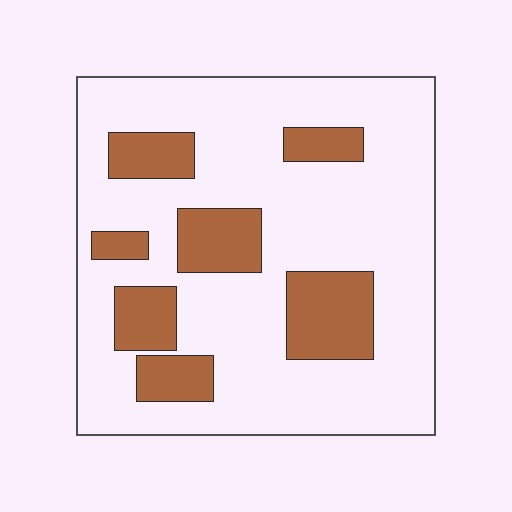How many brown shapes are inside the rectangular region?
7.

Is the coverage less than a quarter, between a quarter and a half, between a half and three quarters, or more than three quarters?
Less than a quarter.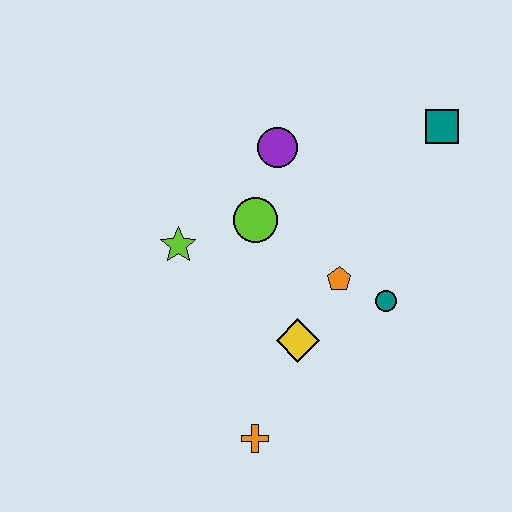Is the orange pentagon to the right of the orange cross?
Yes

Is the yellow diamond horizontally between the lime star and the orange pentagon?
Yes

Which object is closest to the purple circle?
The lime circle is closest to the purple circle.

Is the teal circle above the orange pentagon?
No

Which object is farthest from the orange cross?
The teal square is farthest from the orange cross.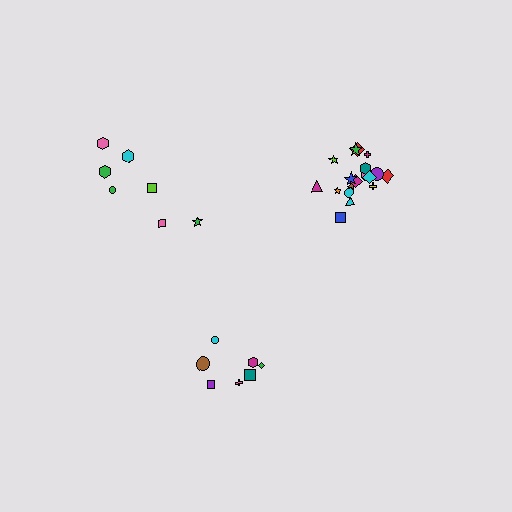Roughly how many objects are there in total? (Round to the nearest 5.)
Roughly 30 objects in total.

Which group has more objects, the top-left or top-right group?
The top-right group.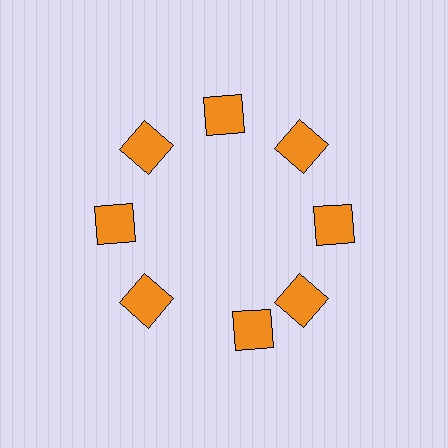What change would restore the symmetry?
The symmetry would be restored by rotating it back into even spacing with its neighbors so that all 8 squares sit at equal angles and equal distance from the center.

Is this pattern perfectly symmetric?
No. The 8 orange squares are arranged in a ring, but one element near the 6 o'clock position is rotated out of alignment along the ring, breaking the 8-fold rotational symmetry.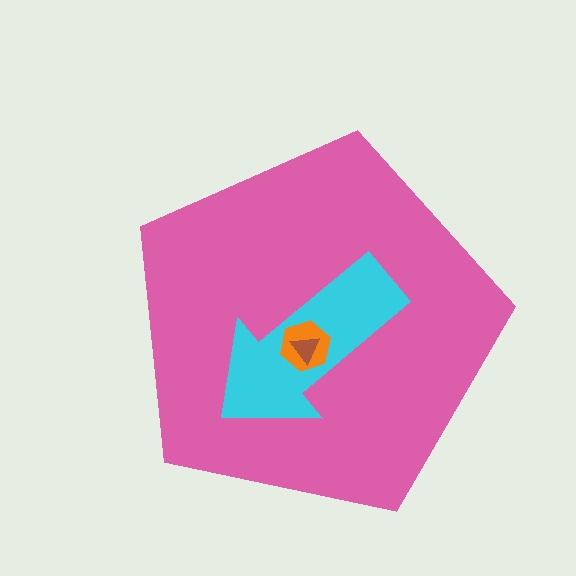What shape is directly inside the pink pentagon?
The cyan arrow.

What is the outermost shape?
The pink pentagon.